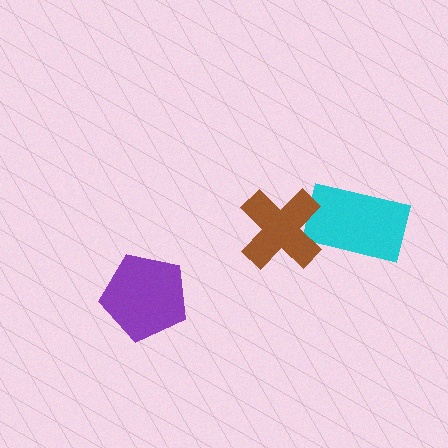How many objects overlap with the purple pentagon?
0 objects overlap with the purple pentagon.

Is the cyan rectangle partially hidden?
Yes, it is partially covered by another shape.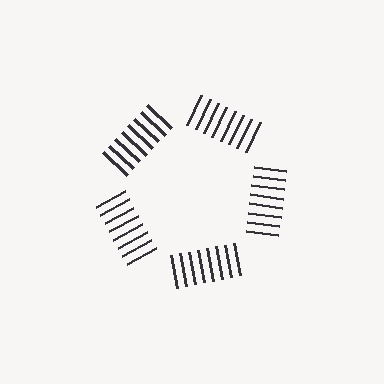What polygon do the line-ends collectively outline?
An illusory pentagon — the line segments terminate on its edges but no continuous stroke is drawn.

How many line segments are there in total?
40 — 8 along each of the 5 edges.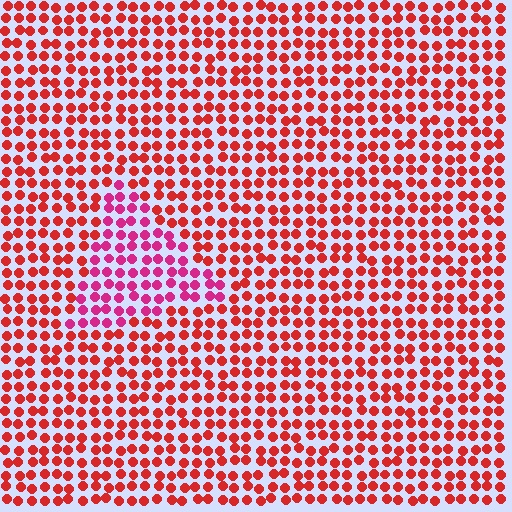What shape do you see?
I see a triangle.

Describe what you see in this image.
The image is filled with small red elements in a uniform arrangement. A triangle-shaped region is visible where the elements are tinted to a slightly different hue, forming a subtle color boundary.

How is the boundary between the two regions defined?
The boundary is defined purely by a slight shift in hue (about 34 degrees). Spacing, size, and orientation are identical on both sides.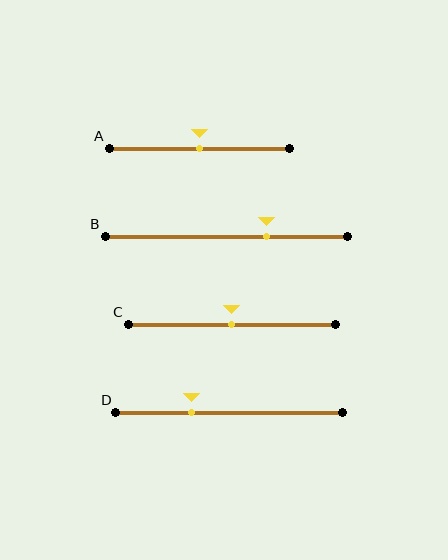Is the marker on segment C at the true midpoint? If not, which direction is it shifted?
Yes, the marker on segment C is at the true midpoint.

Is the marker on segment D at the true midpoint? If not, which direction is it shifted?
No, the marker on segment D is shifted to the left by about 16% of the segment length.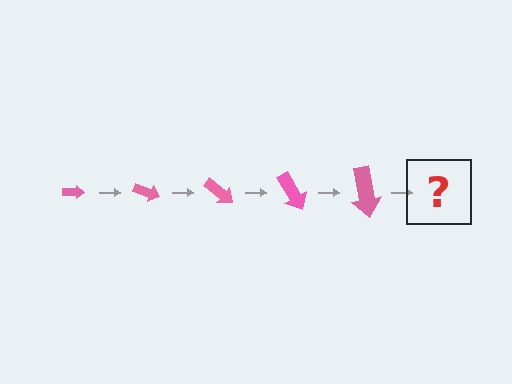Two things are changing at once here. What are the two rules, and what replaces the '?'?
The two rules are that the arrow grows larger each step and it rotates 20 degrees each step. The '?' should be an arrow, larger than the previous one and rotated 100 degrees from the start.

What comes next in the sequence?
The next element should be an arrow, larger than the previous one and rotated 100 degrees from the start.